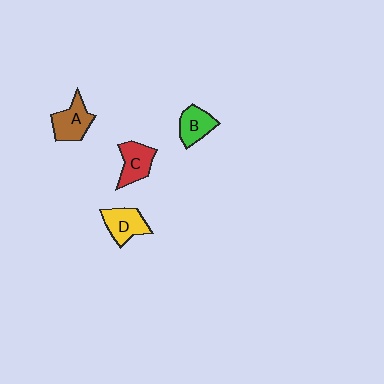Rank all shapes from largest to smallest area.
From largest to smallest: A (brown), D (yellow), C (red), B (green).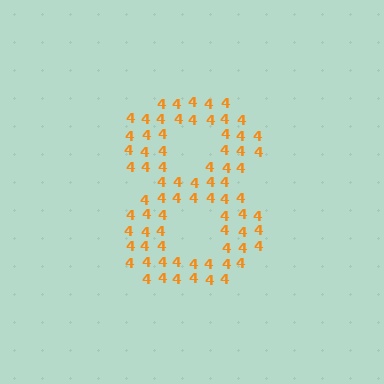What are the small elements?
The small elements are digit 4's.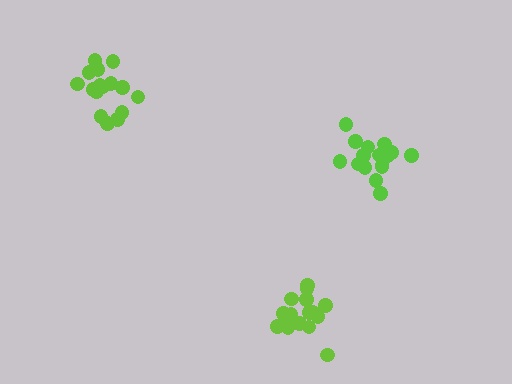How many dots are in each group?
Group 1: 16 dots, Group 2: 18 dots, Group 3: 19 dots (53 total).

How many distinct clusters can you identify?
There are 3 distinct clusters.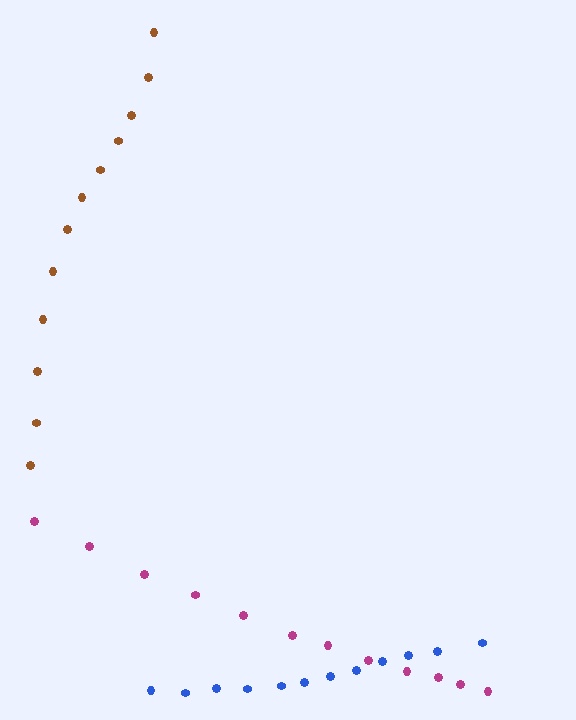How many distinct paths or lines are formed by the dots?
There are 3 distinct paths.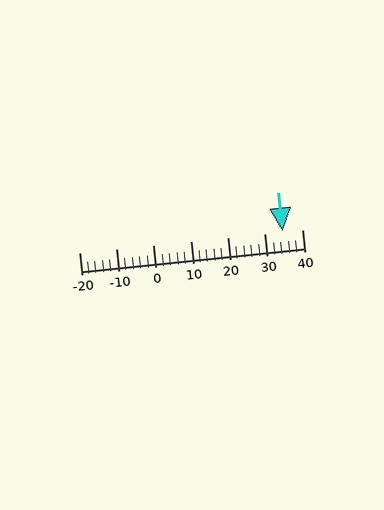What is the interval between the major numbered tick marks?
The major tick marks are spaced 10 units apart.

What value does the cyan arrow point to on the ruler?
The cyan arrow points to approximately 35.